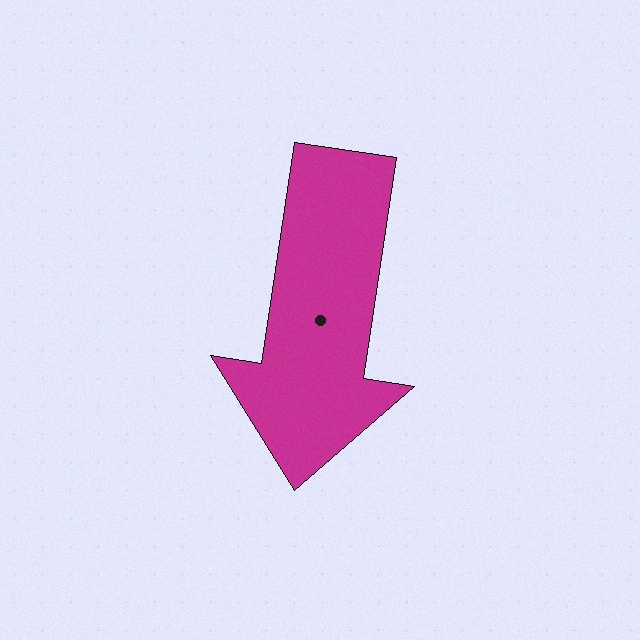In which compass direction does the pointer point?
South.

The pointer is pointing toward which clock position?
Roughly 6 o'clock.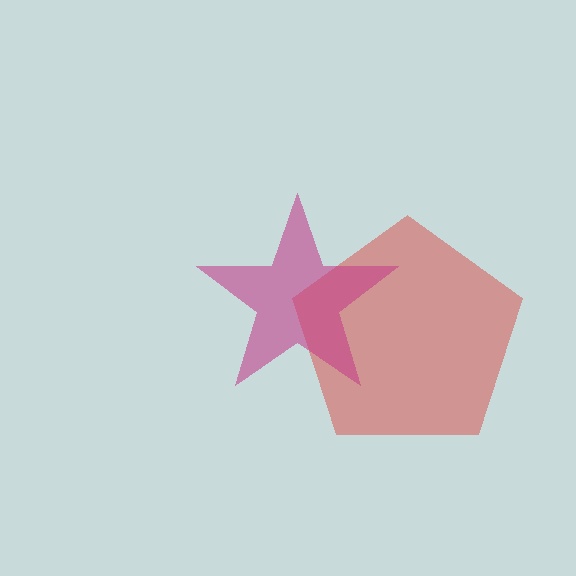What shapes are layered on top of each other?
The layered shapes are: a red pentagon, a magenta star.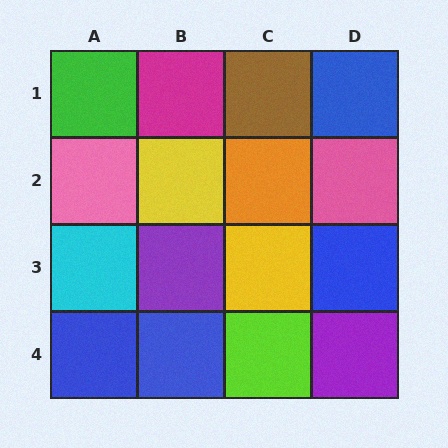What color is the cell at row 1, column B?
Magenta.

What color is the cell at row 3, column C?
Yellow.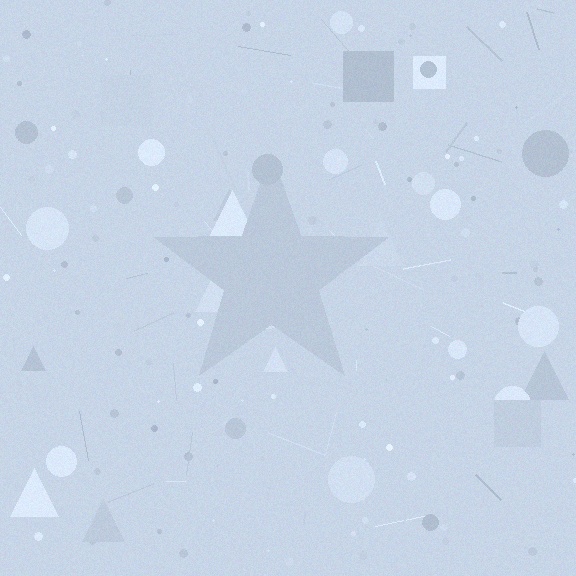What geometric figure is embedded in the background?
A star is embedded in the background.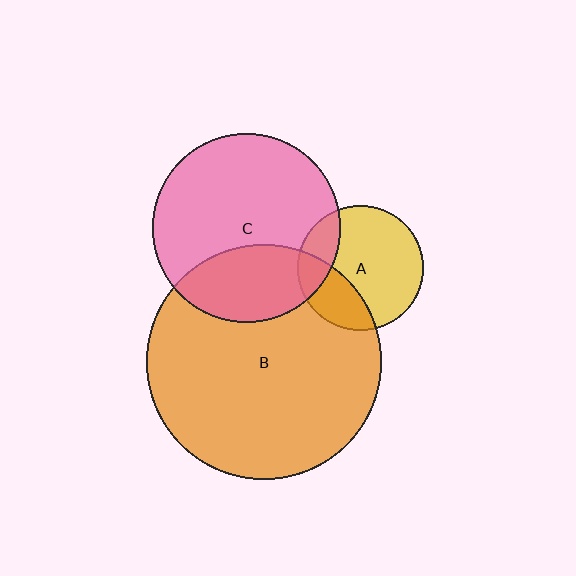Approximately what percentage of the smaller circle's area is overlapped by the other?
Approximately 30%.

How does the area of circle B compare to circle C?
Approximately 1.6 times.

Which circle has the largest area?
Circle B (orange).